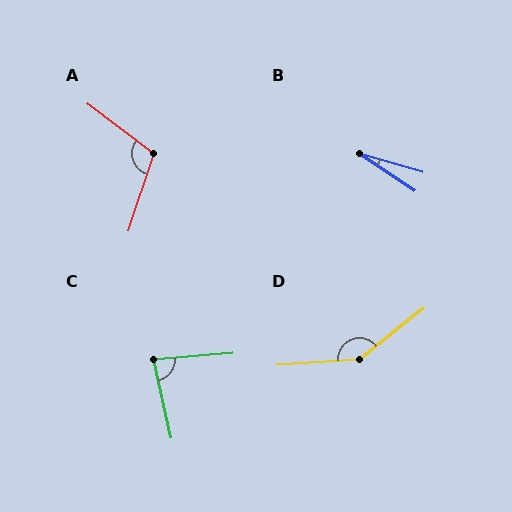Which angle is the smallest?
B, at approximately 18 degrees.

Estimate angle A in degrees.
Approximately 109 degrees.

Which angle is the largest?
D, at approximately 145 degrees.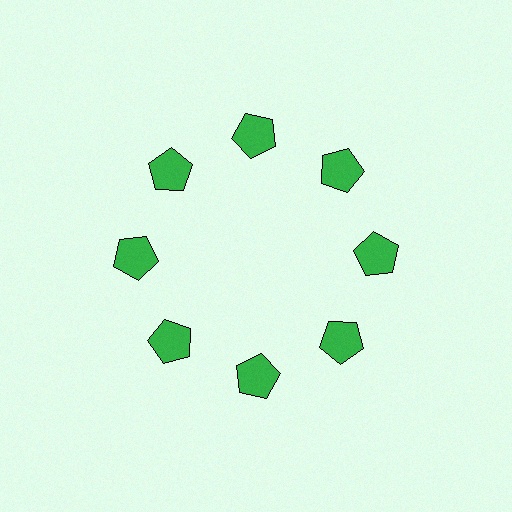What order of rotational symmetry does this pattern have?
This pattern has 8-fold rotational symmetry.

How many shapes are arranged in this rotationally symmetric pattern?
There are 8 shapes, arranged in 8 groups of 1.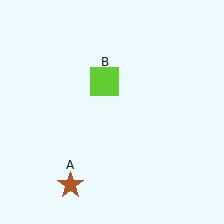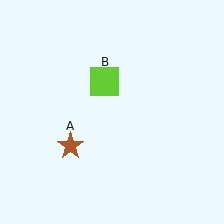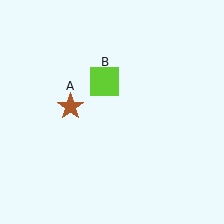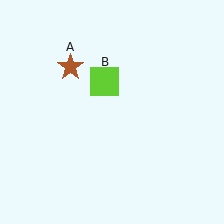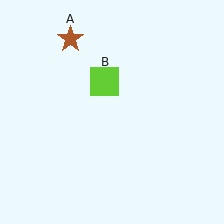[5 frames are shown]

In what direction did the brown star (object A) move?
The brown star (object A) moved up.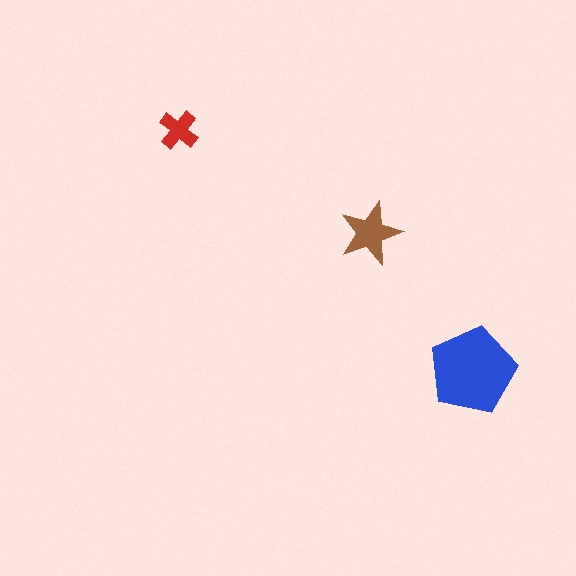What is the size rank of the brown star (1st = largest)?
2nd.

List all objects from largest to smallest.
The blue pentagon, the brown star, the red cross.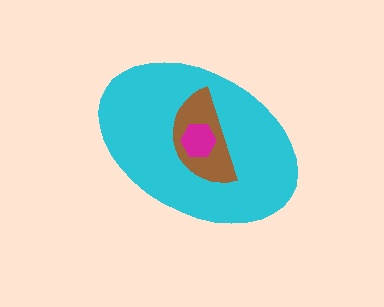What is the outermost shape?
The cyan ellipse.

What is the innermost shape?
The magenta hexagon.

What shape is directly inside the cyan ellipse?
The brown semicircle.